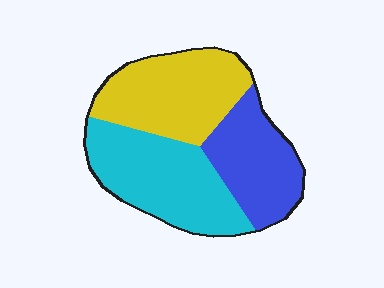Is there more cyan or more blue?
Cyan.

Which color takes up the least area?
Blue, at roughly 25%.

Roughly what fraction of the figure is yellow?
Yellow takes up about one third (1/3) of the figure.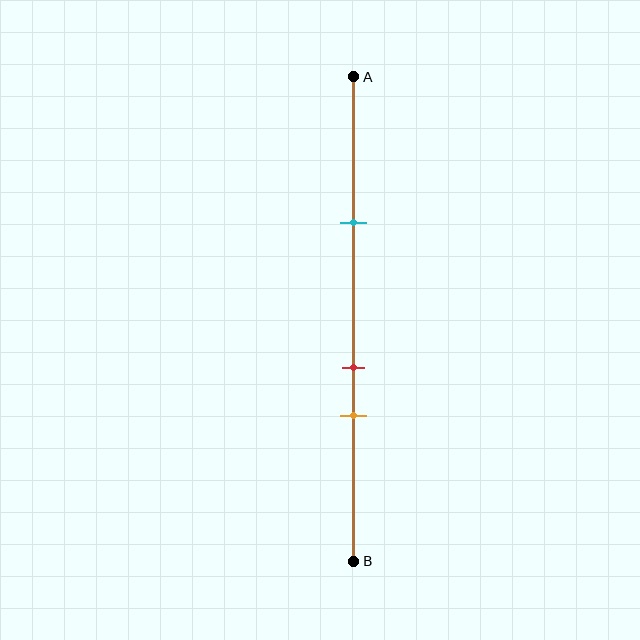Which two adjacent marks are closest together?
The red and orange marks are the closest adjacent pair.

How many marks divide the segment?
There are 3 marks dividing the segment.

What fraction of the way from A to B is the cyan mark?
The cyan mark is approximately 30% (0.3) of the way from A to B.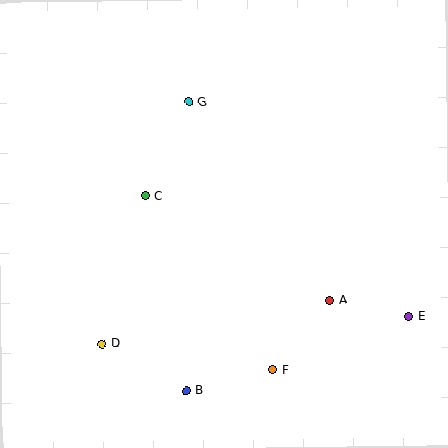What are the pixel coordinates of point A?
Point A is at (330, 300).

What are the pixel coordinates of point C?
Point C is at (145, 196).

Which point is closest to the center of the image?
Point C at (145, 196) is closest to the center.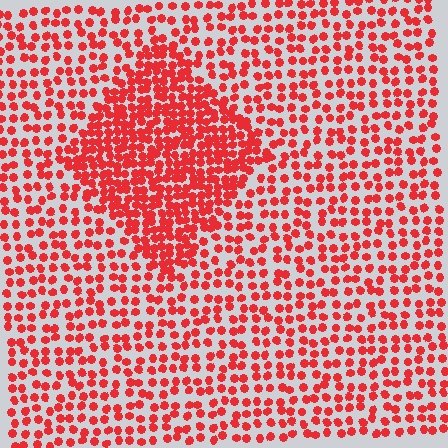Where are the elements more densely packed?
The elements are more densely packed inside the diamond boundary.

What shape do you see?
I see a diamond.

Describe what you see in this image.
The image contains small red elements arranged at two different densities. A diamond-shaped region is visible where the elements are more densely packed than the surrounding area.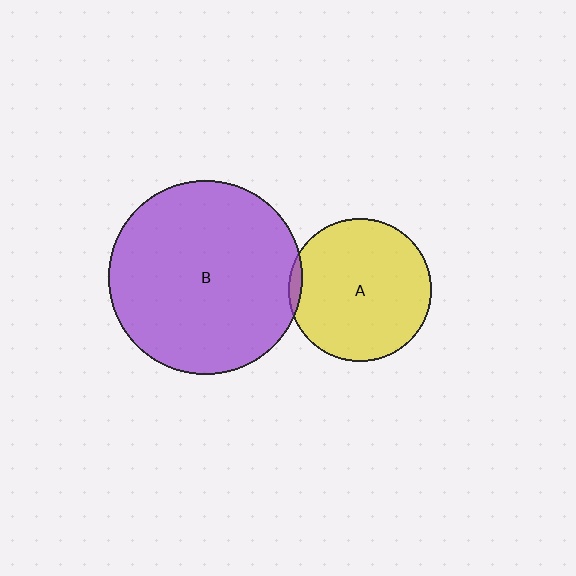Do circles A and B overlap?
Yes.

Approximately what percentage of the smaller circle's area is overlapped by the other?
Approximately 5%.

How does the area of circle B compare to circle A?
Approximately 1.8 times.